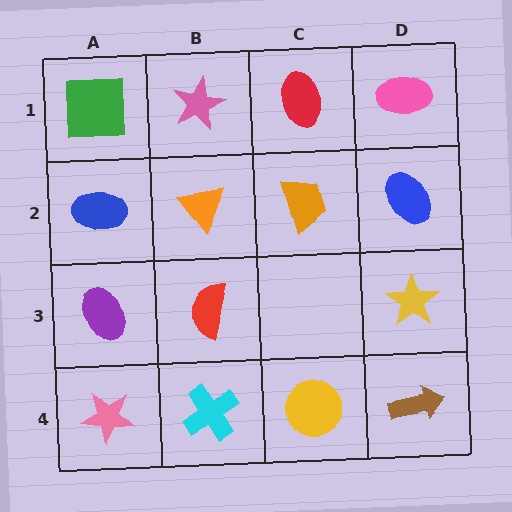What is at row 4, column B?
A cyan cross.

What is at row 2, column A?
A blue ellipse.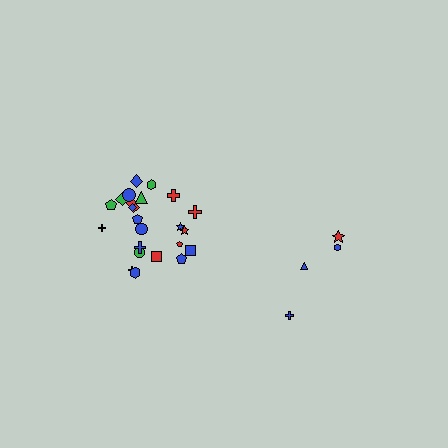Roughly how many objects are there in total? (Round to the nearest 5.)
Roughly 30 objects in total.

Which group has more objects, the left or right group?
The left group.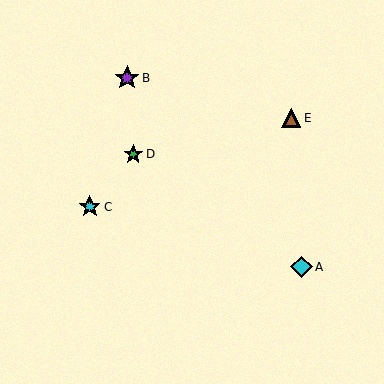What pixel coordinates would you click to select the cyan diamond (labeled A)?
Click at (301, 267) to select the cyan diamond A.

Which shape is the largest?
The purple star (labeled B) is the largest.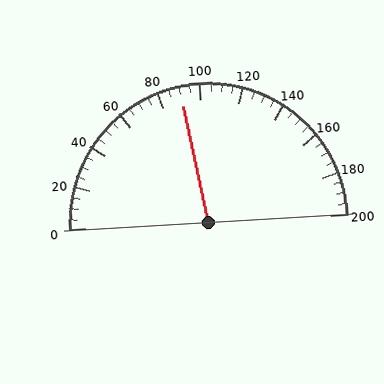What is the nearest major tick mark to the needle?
The nearest major tick mark is 80.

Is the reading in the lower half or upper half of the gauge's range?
The reading is in the lower half of the range (0 to 200).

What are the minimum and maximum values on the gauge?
The gauge ranges from 0 to 200.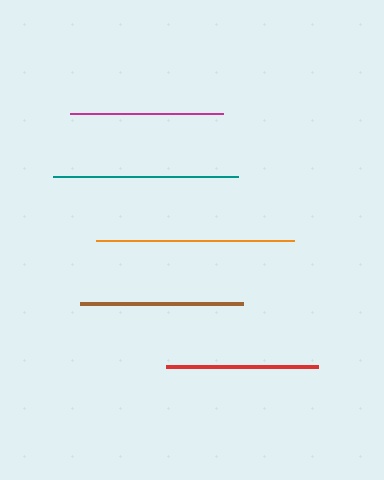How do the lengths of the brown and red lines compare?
The brown and red lines are approximately the same length.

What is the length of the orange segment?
The orange segment is approximately 199 pixels long.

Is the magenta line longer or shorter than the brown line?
The brown line is longer than the magenta line.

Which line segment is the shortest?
The red line is the shortest at approximately 151 pixels.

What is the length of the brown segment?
The brown segment is approximately 163 pixels long.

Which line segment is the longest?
The orange line is the longest at approximately 199 pixels.